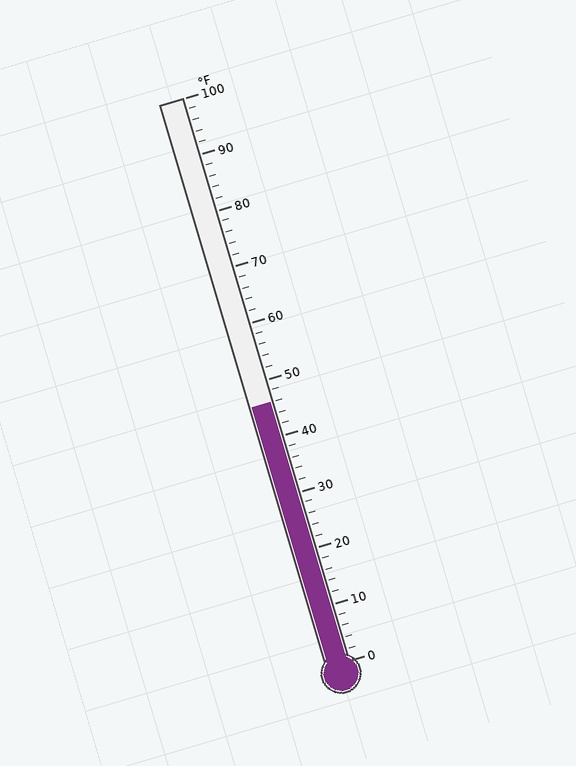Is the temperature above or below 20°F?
The temperature is above 20°F.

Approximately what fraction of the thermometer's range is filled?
The thermometer is filled to approximately 45% of its range.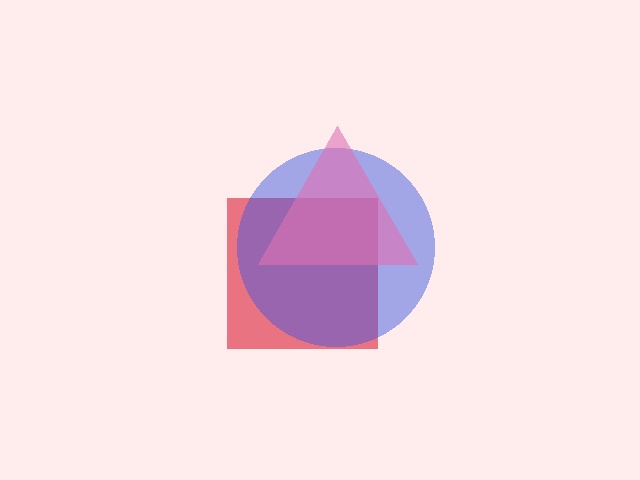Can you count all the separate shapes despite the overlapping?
Yes, there are 3 separate shapes.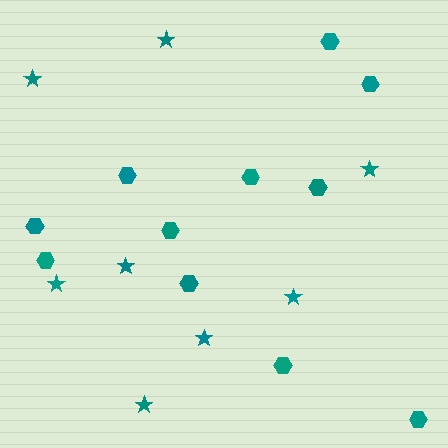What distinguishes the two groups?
There are 2 groups: one group of stars (8) and one group of hexagons (11).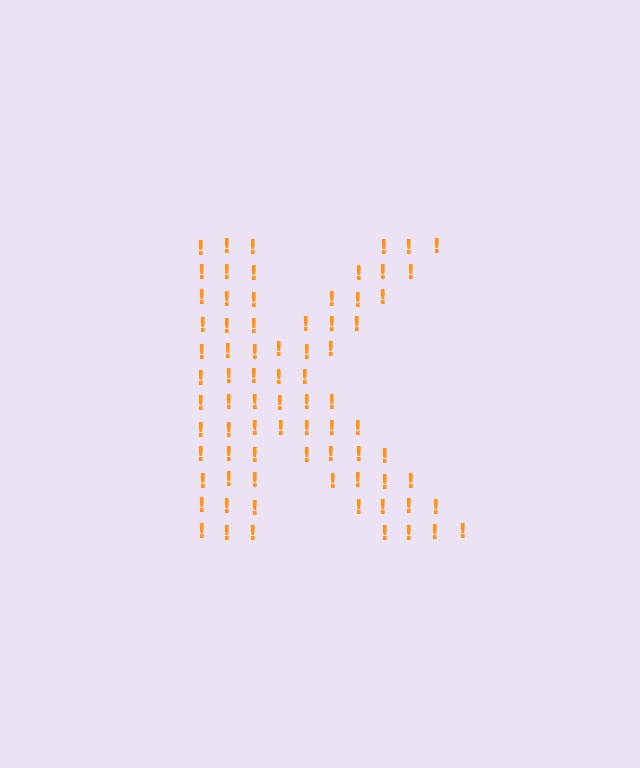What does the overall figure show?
The overall figure shows the letter K.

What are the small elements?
The small elements are exclamation marks.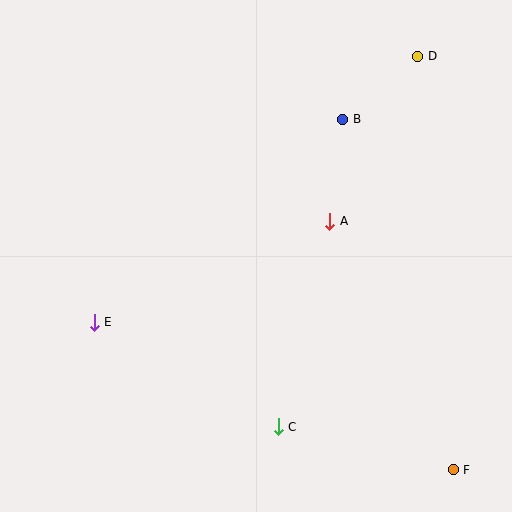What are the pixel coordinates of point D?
Point D is at (418, 56).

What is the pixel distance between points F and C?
The distance between F and C is 180 pixels.